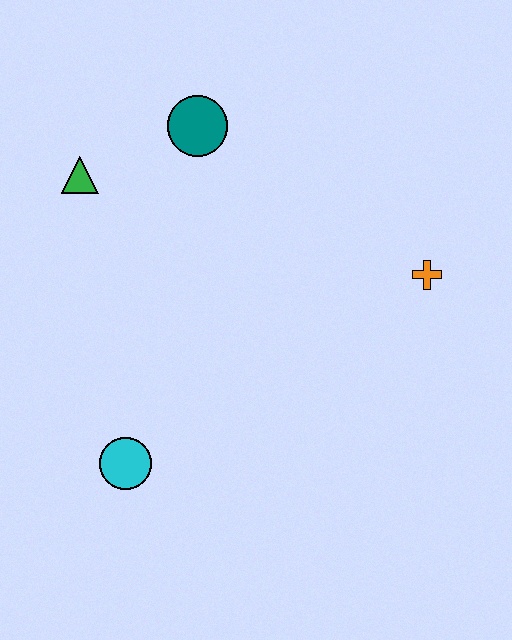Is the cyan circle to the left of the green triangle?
No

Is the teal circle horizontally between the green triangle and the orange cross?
Yes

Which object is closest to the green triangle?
The teal circle is closest to the green triangle.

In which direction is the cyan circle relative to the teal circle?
The cyan circle is below the teal circle.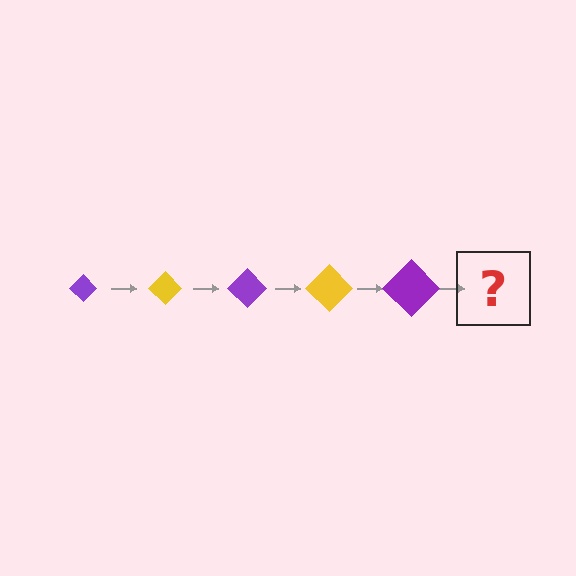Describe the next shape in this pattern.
It should be a yellow diamond, larger than the previous one.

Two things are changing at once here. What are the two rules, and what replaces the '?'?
The two rules are that the diamond grows larger each step and the color cycles through purple and yellow. The '?' should be a yellow diamond, larger than the previous one.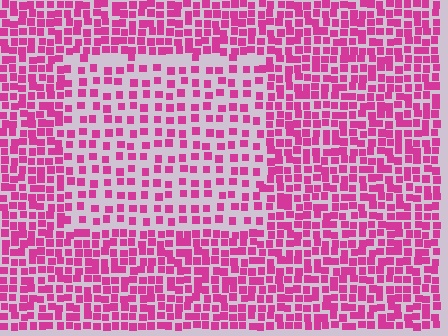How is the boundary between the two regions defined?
The boundary is defined by a change in element density (approximately 1.9x ratio). All elements are the same color, size, and shape.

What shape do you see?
I see a rectangle.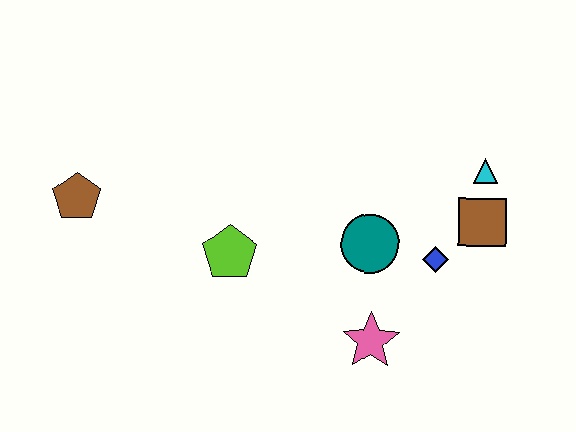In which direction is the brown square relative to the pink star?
The brown square is above the pink star.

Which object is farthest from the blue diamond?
The brown pentagon is farthest from the blue diamond.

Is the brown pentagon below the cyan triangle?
Yes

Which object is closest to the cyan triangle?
The brown square is closest to the cyan triangle.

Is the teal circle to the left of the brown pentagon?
No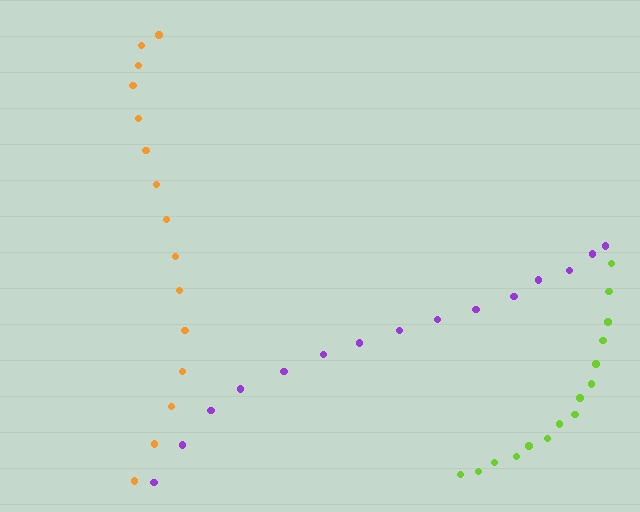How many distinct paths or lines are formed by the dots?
There are 3 distinct paths.